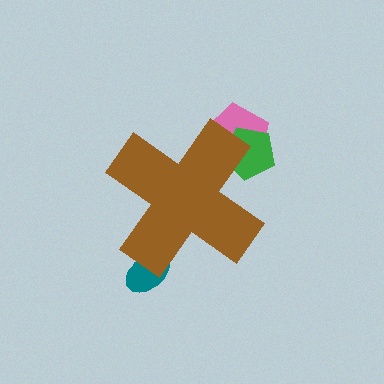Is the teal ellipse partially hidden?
Yes, the teal ellipse is partially hidden behind the brown cross.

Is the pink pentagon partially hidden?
Yes, the pink pentagon is partially hidden behind the brown cross.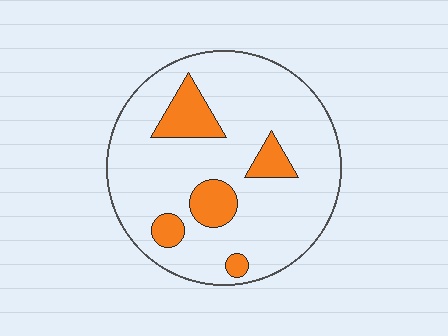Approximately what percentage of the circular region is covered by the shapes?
Approximately 15%.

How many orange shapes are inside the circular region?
5.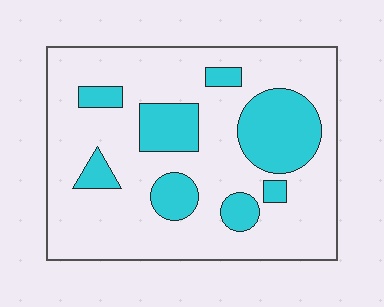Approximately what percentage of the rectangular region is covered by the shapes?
Approximately 25%.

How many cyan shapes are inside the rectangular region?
8.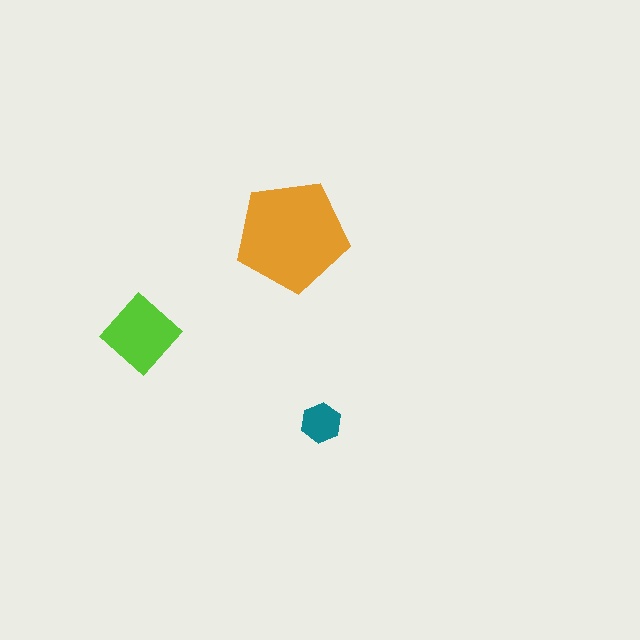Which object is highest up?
The orange pentagon is topmost.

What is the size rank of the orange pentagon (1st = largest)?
1st.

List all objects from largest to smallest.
The orange pentagon, the lime diamond, the teal hexagon.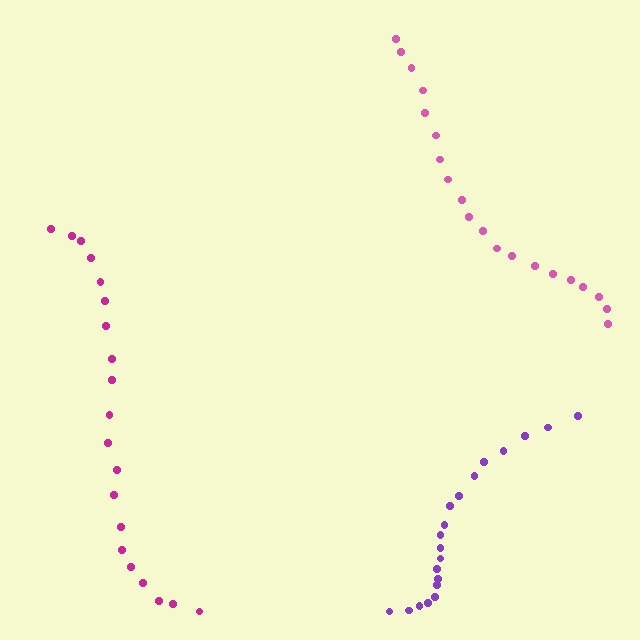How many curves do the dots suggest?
There are 3 distinct paths.